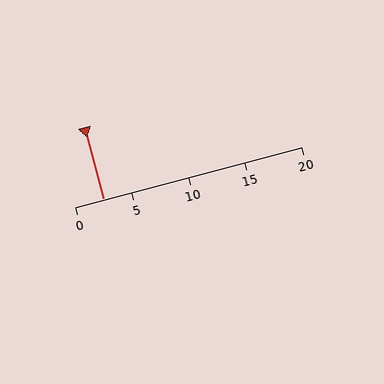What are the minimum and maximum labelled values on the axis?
The axis runs from 0 to 20.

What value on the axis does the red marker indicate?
The marker indicates approximately 2.5.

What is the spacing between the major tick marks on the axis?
The major ticks are spaced 5 apart.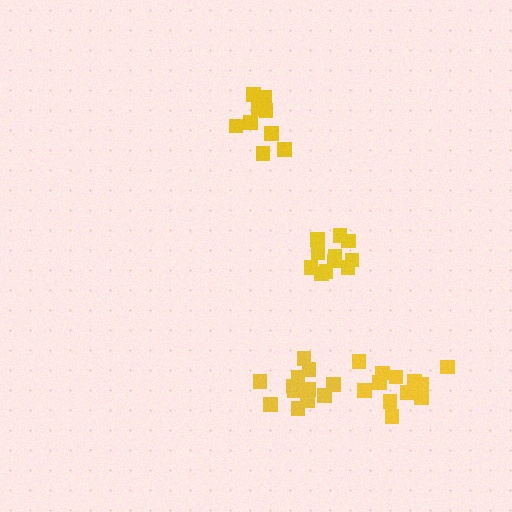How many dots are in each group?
Group 1: 11 dots, Group 2: 12 dots, Group 3: 9 dots, Group 4: 12 dots (44 total).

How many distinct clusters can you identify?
There are 4 distinct clusters.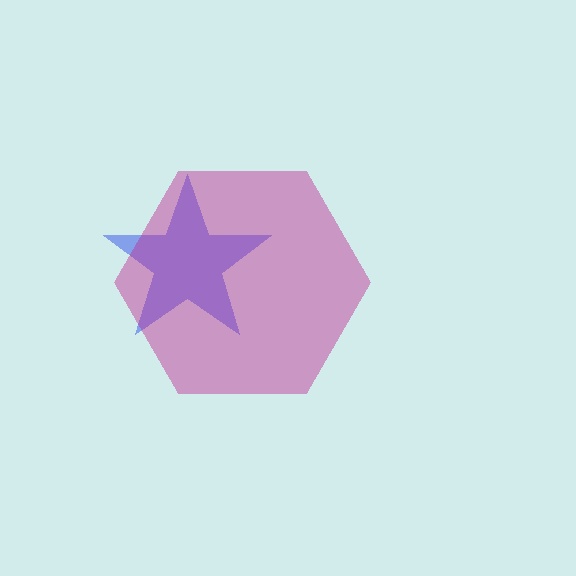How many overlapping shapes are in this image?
There are 2 overlapping shapes in the image.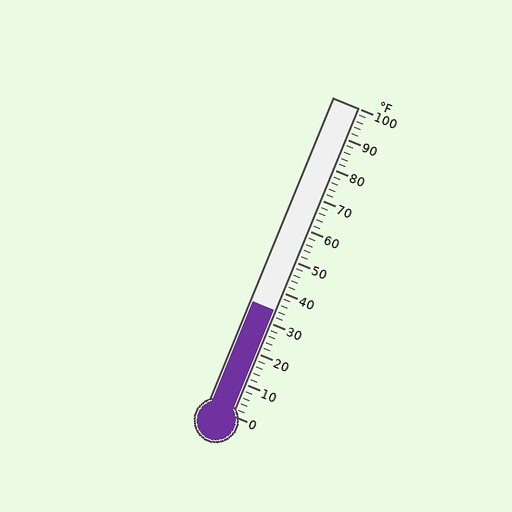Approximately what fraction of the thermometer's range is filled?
The thermometer is filled to approximately 35% of its range.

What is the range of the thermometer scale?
The thermometer scale ranges from 0°F to 100°F.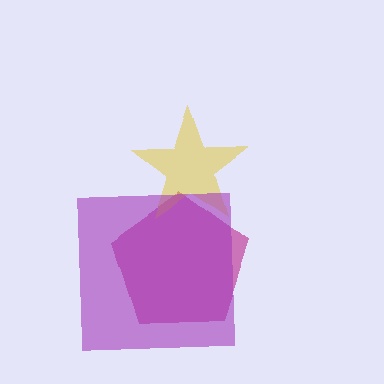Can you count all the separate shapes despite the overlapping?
Yes, there are 3 separate shapes.